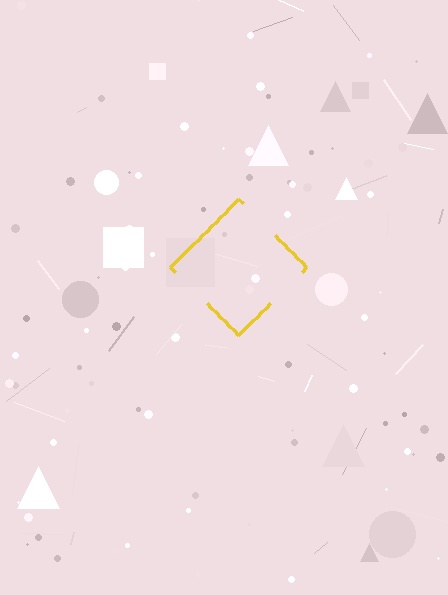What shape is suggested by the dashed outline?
The dashed outline suggests a diamond.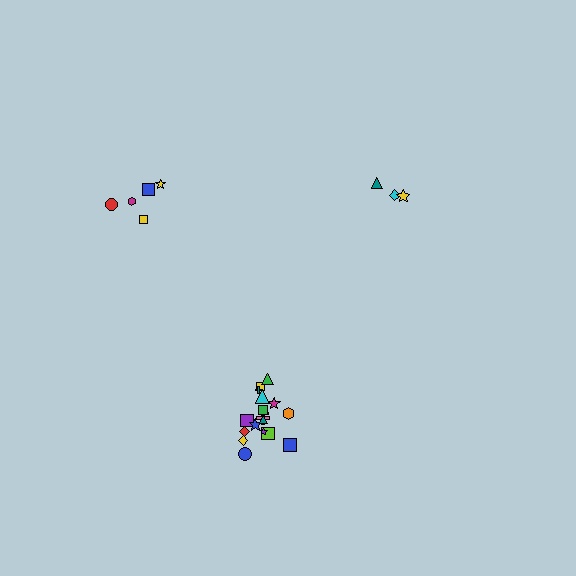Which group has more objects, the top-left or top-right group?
The top-left group.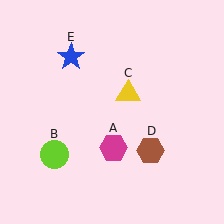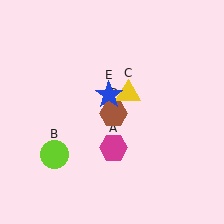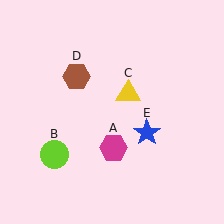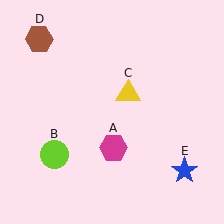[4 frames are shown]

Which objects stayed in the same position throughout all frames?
Magenta hexagon (object A) and lime circle (object B) and yellow triangle (object C) remained stationary.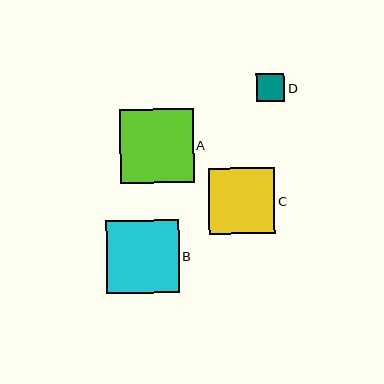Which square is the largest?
Square A is the largest with a size of approximately 74 pixels.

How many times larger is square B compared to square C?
Square B is approximately 1.1 times the size of square C.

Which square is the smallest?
Square D is the smallest with a size of approximately 28 pixels.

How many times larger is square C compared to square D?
Square C is approximately 2.4 times the size of square D.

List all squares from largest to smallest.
From largest to smallest: A, B, C, D.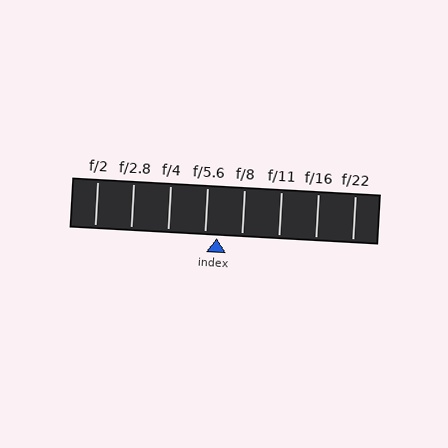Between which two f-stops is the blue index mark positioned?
The index mark is between f/5.6 and f/8.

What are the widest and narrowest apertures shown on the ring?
The widest aperture shown is f/2 and the narrowest is f/22.